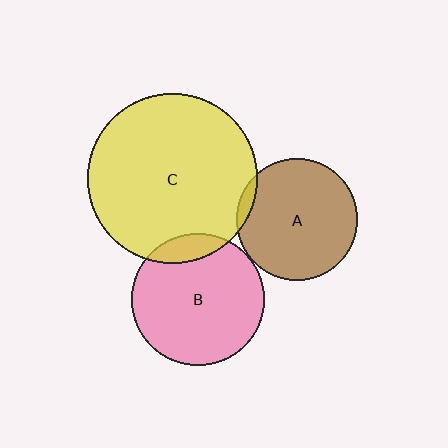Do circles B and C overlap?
Yes.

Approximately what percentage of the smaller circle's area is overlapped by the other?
Approximately 10%.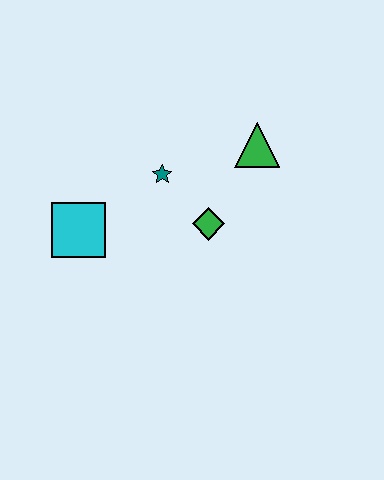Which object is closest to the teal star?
The green diamond is closest to the teal star.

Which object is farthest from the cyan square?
The green triangle is farthest from the cyan square.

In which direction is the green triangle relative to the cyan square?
The green triangle is to the right of the cyan square.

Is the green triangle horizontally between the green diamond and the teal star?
No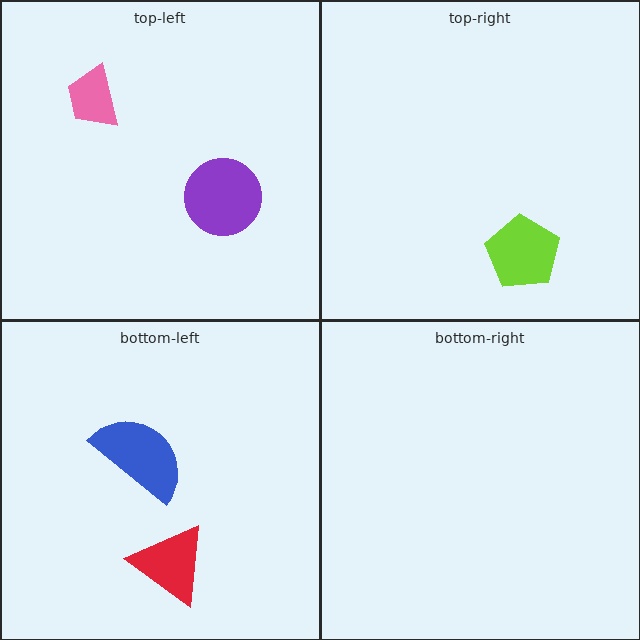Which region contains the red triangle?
The bottom-left region.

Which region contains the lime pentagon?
The top-right region.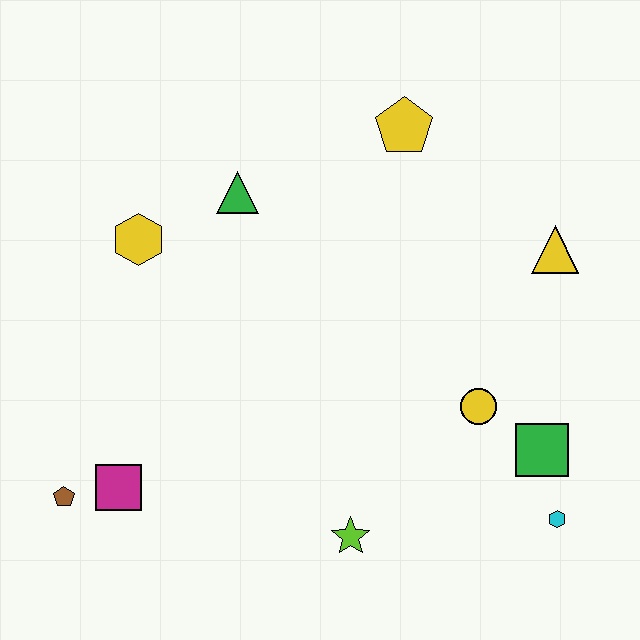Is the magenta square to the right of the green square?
No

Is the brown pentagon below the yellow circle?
Yes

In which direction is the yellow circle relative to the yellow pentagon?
The yellow circle is below the yellow pentagon.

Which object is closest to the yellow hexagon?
The green triangle is closest to the yellow hexagon.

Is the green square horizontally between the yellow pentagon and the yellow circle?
No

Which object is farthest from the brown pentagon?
The yellow triangle is farthest from the brown pentagon.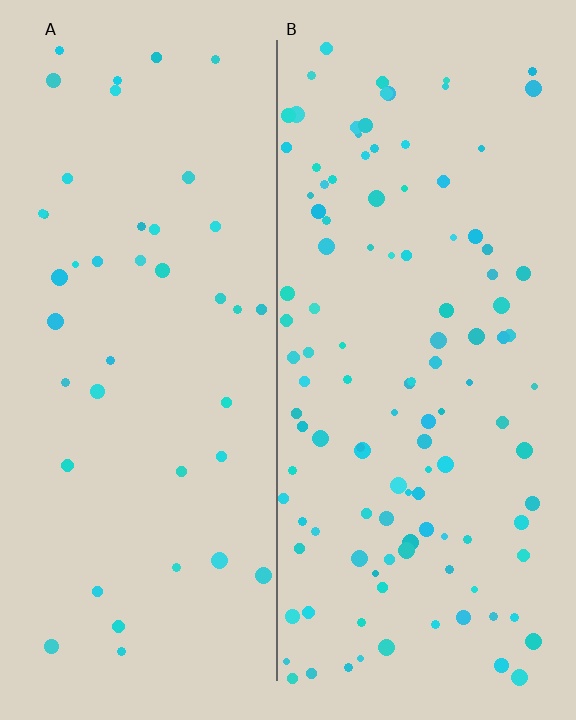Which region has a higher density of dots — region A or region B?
B (the right).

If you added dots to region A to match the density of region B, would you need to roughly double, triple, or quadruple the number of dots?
Approximately triple.